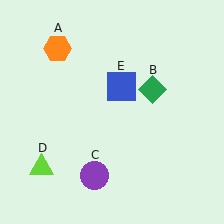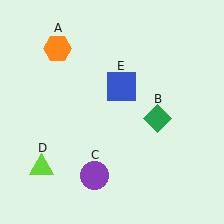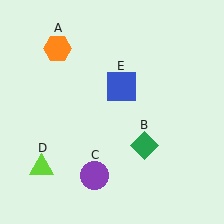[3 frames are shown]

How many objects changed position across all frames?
1 object changed position: green diamond (object B).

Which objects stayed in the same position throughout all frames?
Orange hexagon (object A) and purple circle (object C) and lime triangle (object D) and blue square (object E) remained stationary.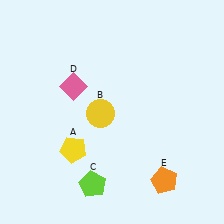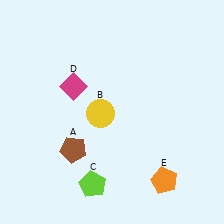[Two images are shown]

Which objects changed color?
A changed from yellow to brown. D changed from pink to magenta.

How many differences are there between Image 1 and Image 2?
There are 2 differences between the two images.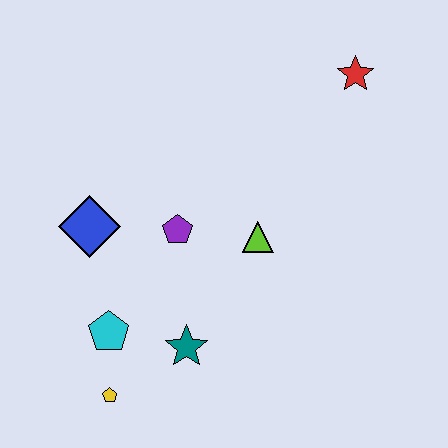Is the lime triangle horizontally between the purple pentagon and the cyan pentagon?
No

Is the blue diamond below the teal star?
No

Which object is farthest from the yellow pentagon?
The red star is farthest from the yellow pentagon.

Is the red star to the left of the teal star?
No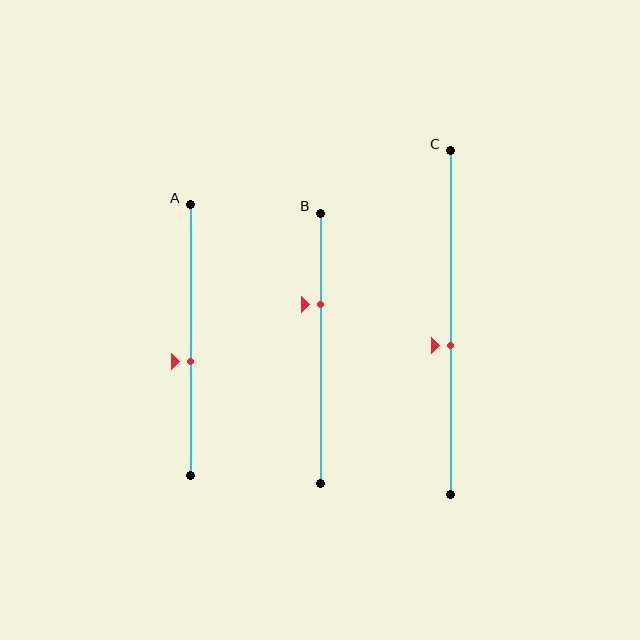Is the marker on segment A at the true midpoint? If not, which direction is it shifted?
No, the marker on segment A is shifted downward by about 8% of the segment length.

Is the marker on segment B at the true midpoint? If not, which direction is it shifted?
No, the marker on segment B is shifted upward by about 16% of the segment length.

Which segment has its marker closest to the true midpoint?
Segment C has its marker closest to the true midpoint.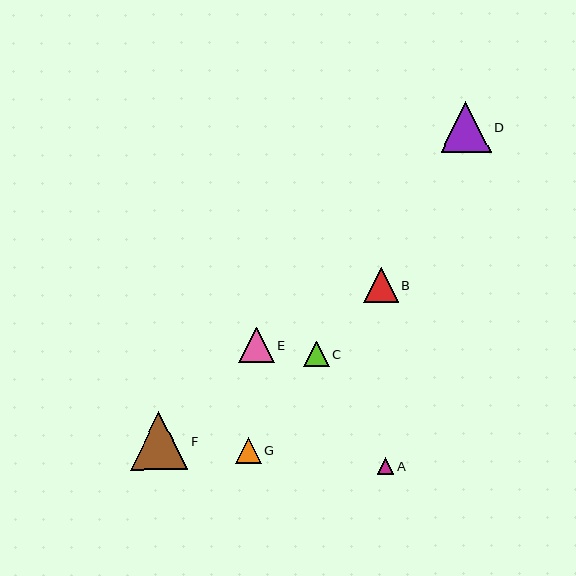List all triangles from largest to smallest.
From largest to smallest: F, D, E, B, G, C, A.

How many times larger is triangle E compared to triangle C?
Triangle E is approximately 1.4 times the size of triangle C.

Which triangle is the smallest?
Triangle A is the smallest with a size of approximately 16 pixels.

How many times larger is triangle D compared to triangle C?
Triangle D is approximately 2.0 times the size of triangle C.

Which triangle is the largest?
Triangle F is the largest with a size of approximately 58 pixels.